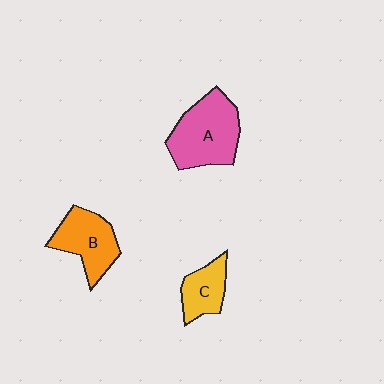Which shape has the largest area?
Shape A (pink).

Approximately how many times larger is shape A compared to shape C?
Approximately 1.9 times.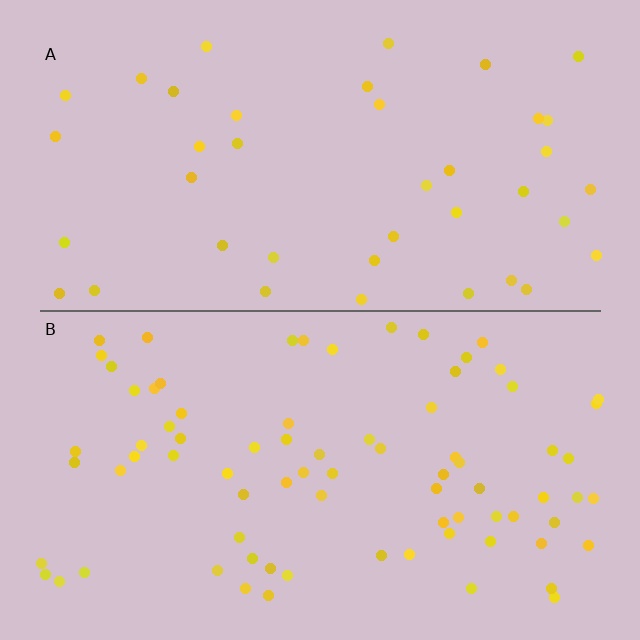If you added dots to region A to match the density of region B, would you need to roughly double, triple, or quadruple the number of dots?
Approximately double.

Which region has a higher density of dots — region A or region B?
B (the bottom).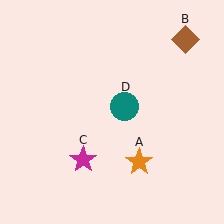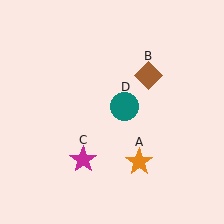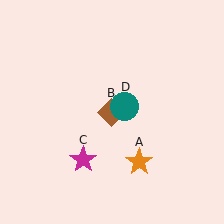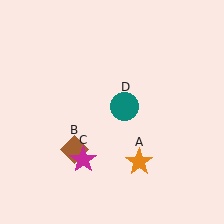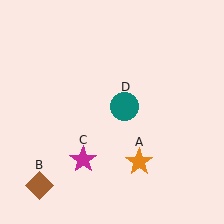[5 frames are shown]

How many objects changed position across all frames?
1 object changed position: brown diamond (object B).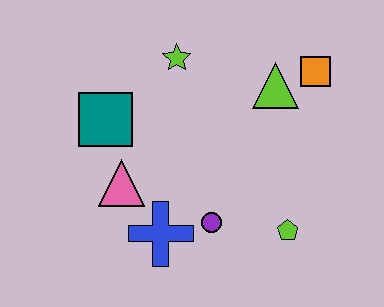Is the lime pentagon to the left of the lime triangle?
No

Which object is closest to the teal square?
The pink triangle is closest to the teal square.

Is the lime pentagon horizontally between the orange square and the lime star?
Yes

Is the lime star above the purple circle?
Yes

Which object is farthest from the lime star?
The lime pentagon is farthest from the lime star.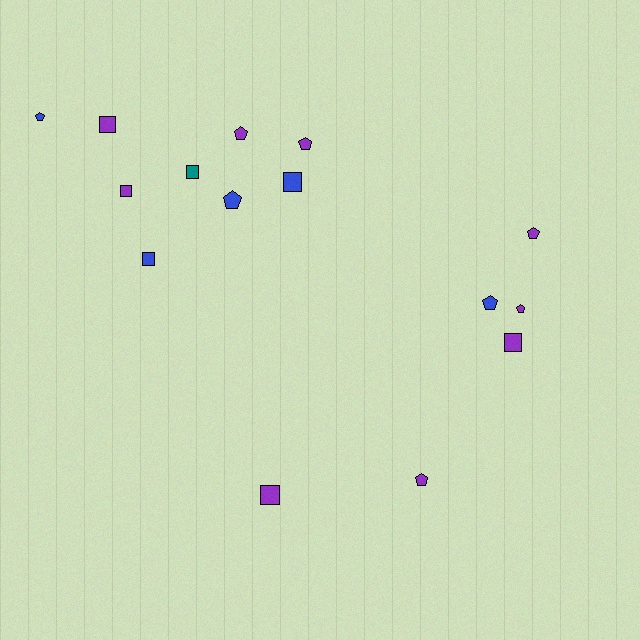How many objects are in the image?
There are 15 objects.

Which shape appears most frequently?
Pentagon, with 8 objects.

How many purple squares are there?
There are 4 purple squares.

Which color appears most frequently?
Purple, with 9 objects.